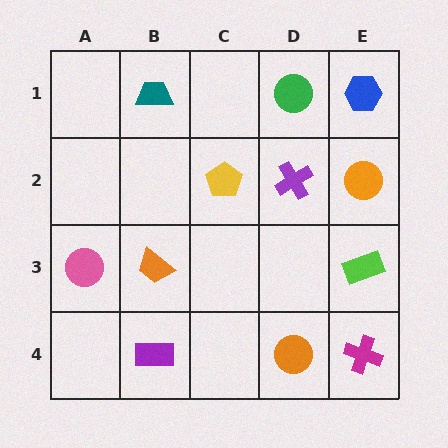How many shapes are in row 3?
3 shapes.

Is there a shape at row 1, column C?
No, that cell is empty.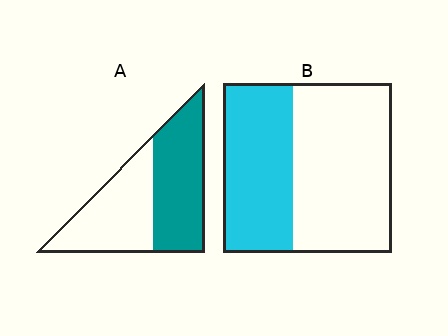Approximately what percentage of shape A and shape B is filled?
A is approximately 50% and B is approximately 40%.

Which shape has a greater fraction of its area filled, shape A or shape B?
Shape A.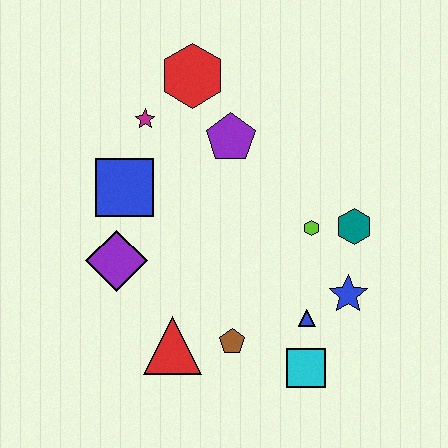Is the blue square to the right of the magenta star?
No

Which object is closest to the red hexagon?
The magenta star is closest to the red hexagon.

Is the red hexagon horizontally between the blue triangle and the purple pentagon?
No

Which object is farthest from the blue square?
The cyan square is farthest from the blue square.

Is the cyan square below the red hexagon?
Yes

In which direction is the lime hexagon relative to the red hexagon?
The lime hexagon is below the red hexagon.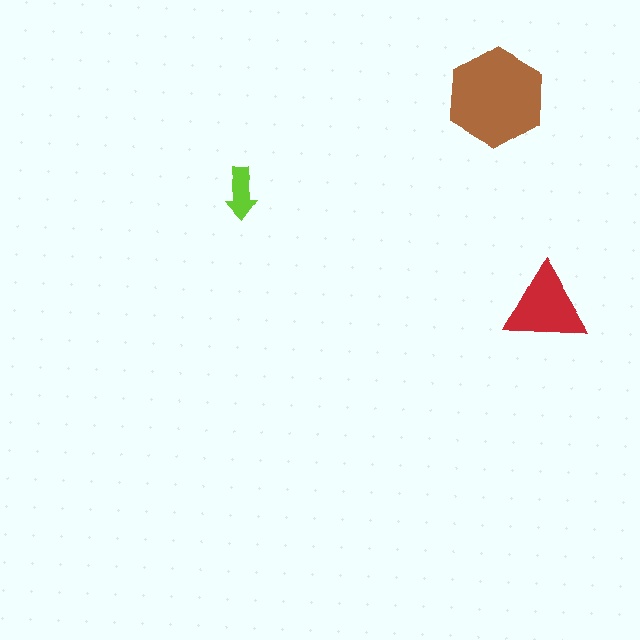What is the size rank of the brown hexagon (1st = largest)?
1st.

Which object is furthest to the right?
The red triangle is rightmost.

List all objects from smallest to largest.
The lime arrow, the red triangle, the brown hexagon.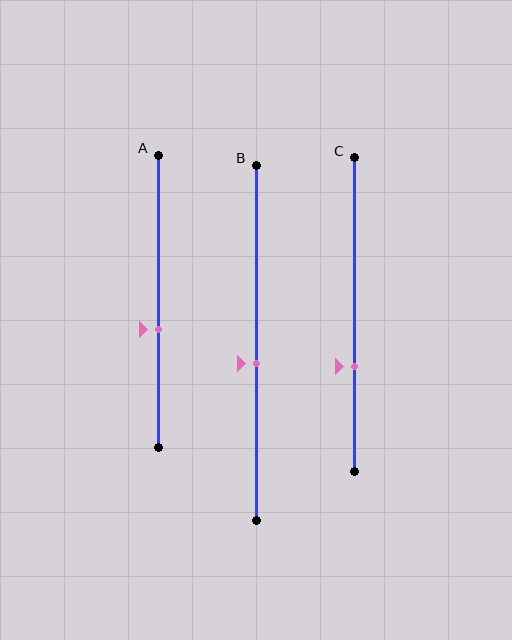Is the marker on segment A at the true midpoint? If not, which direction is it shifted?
No, the marker on segment A is shifted downward by about 10% of the segment length.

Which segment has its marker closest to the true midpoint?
Segment B has its marker closest to the true midpoint.